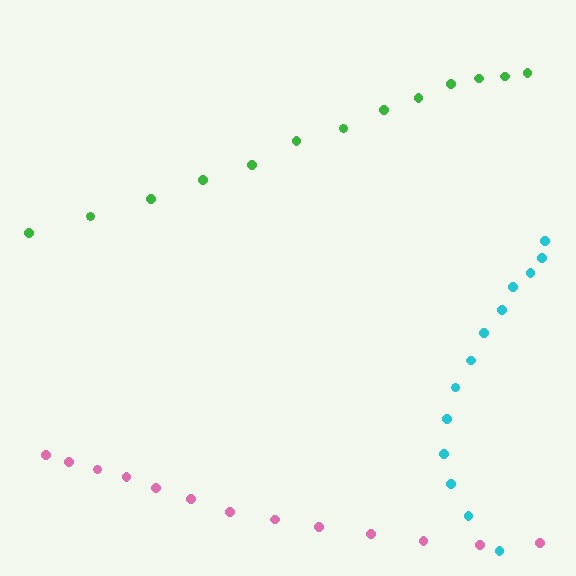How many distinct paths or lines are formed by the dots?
There are 3 distinct paths.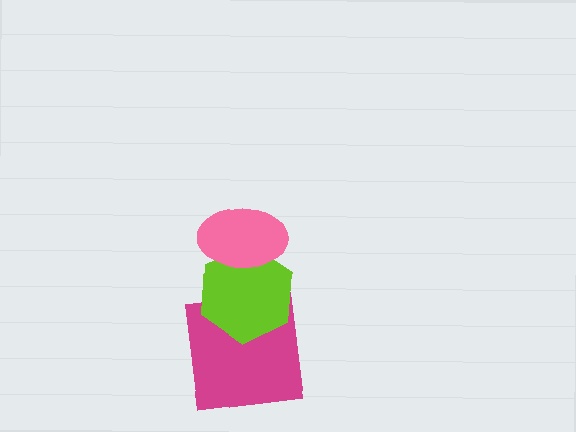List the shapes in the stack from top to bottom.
From top to bottom: the pink ellipse, the lime hexagon, the magenta square.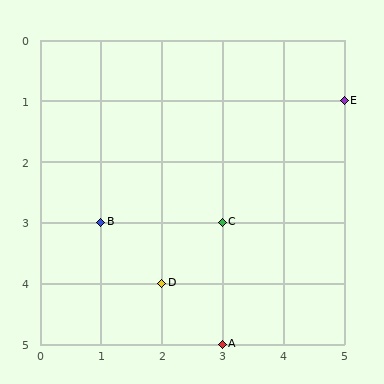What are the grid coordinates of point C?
Point C is at grid coordinates (3, 3).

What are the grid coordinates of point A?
Point A is at grid coordinates (3, 5).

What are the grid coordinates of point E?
Point E is at grid coordinates (5, 1).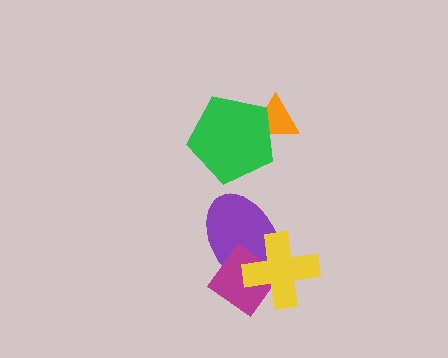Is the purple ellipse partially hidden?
Yes, it is partially covered by another shape.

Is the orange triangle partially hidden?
Yes, it is partially covered by another shape.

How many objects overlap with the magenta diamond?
2 objects overlap with the magenta diamond.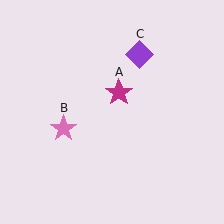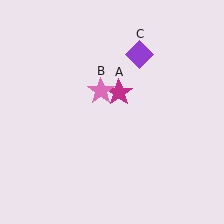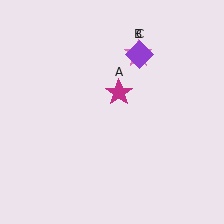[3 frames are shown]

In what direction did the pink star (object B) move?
The pink star (object B) moved up and to the right.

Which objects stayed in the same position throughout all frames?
Magenta star (object A) and purple diamond (object C) remained stationary.